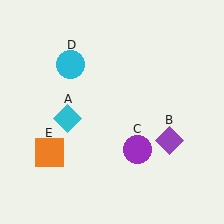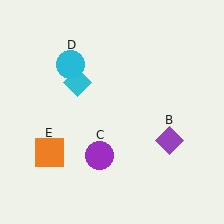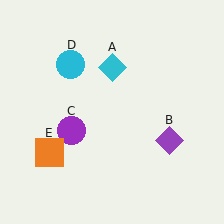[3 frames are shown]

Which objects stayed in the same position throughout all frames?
Purple diamond (object B) and cyan circle (object D) and orange square (object E) remained stationary.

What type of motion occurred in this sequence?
The cyan diamond (object A), purple circle (object C) rotated clockwise around the center of the scene.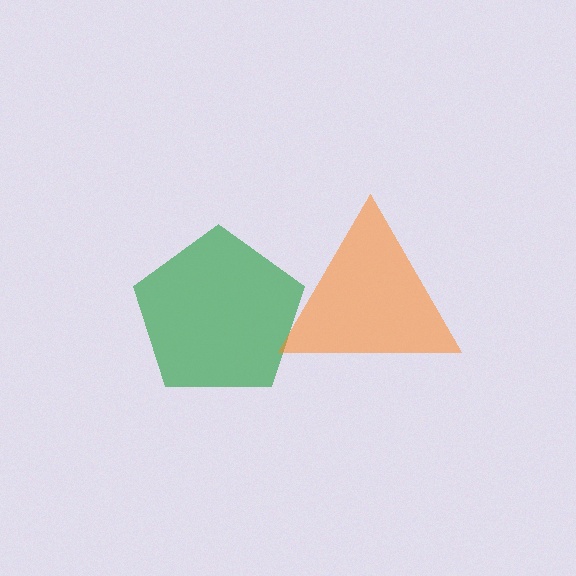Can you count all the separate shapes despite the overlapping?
Yes, there are 2 separate shapes.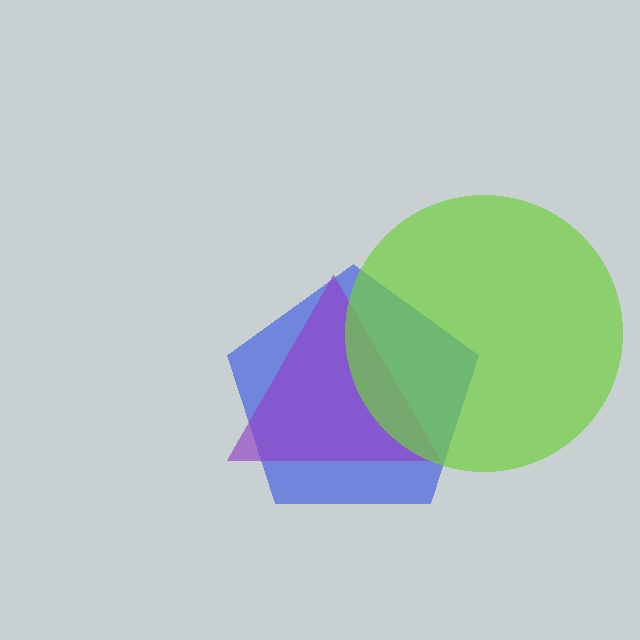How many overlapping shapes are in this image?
There are 3 overlapping shapes in the image.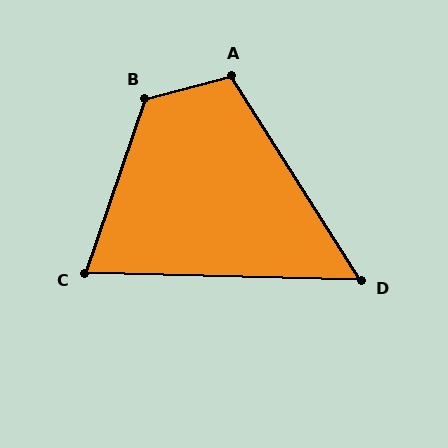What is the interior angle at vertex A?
Approximately 108 degrees (obtuse).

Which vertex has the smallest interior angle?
D, at approximately 56 degrees.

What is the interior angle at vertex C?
Approximately 72 degrees (acute).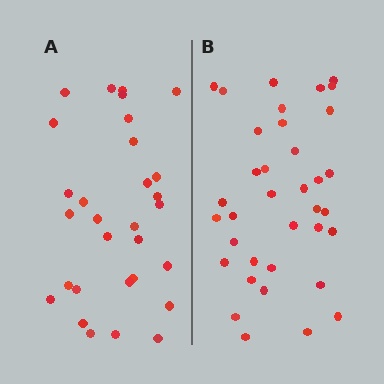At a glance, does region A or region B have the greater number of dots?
Region B (the right region) has more dots.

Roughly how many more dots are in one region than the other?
Region B has about 6 more dots than region A.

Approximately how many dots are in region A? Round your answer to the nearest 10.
About 30 dots.